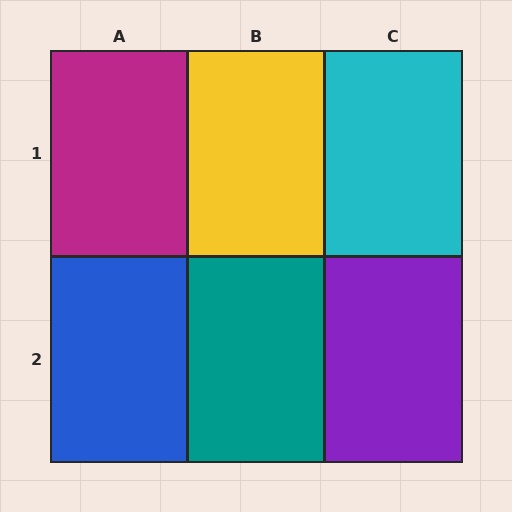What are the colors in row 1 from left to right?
Magenta, yellow, cyan.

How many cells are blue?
1 cell is blue.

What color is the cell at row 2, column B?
Teal.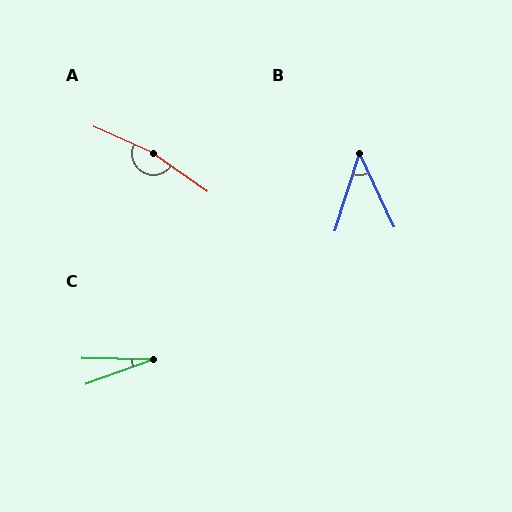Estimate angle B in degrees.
Approximately 43 degrees.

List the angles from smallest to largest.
C (21°), B (43°), A (169°).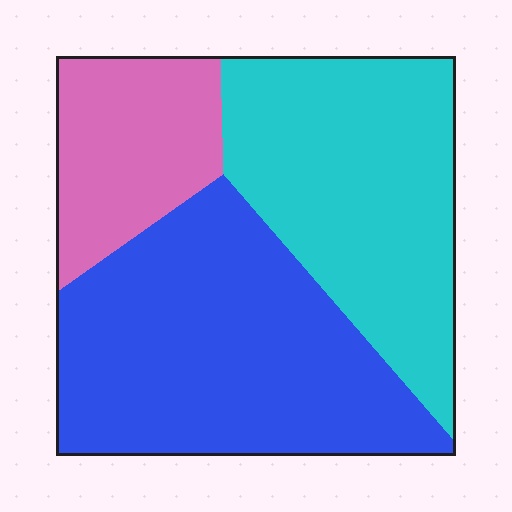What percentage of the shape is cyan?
Cyan covers around 35% of the shape.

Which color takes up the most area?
Blue, at roughly 45%.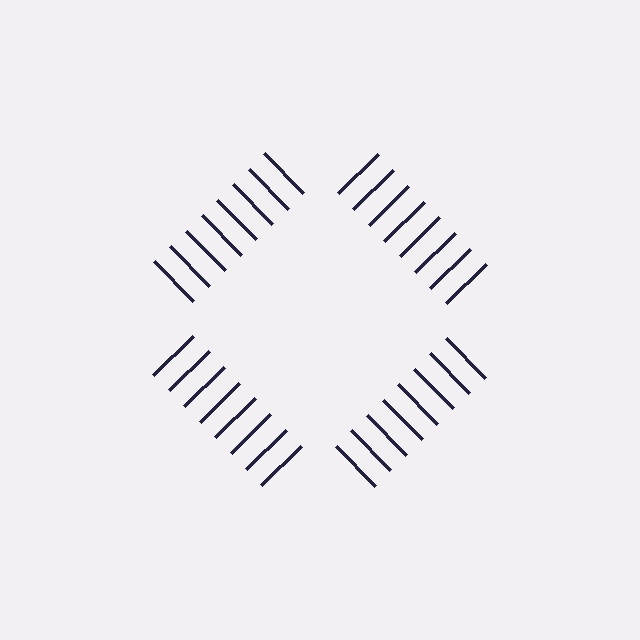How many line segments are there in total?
32 — 8 along each of the 4 edges.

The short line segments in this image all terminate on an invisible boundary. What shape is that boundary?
An illusory square — the line segments terminate on its edges but no continuous stroke is drawn.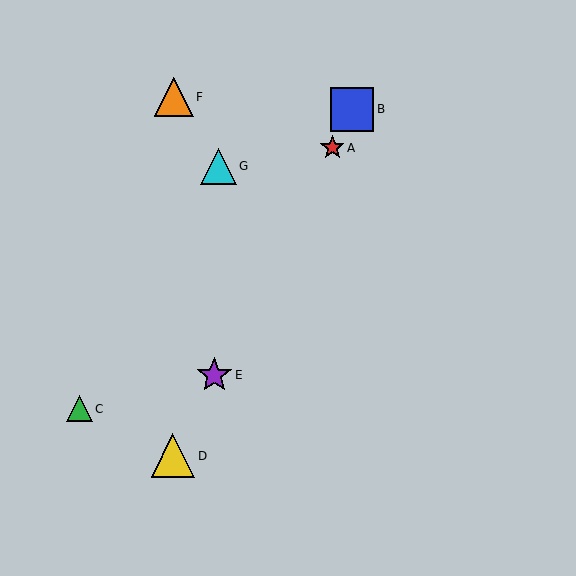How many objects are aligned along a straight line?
4 objects (A, B, D, E) are aligned along a straight line.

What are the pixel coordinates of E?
Object E is at (214, 375).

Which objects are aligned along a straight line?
Objects A, B, D, E are aligned along a straight line.